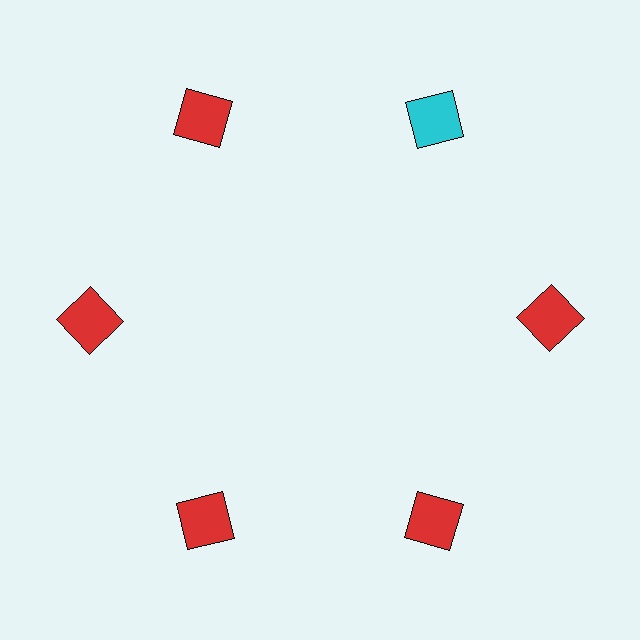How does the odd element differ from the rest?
It has a different color: cyan instead of red.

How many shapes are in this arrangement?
There are 6 shapes arranged in a ring pattern.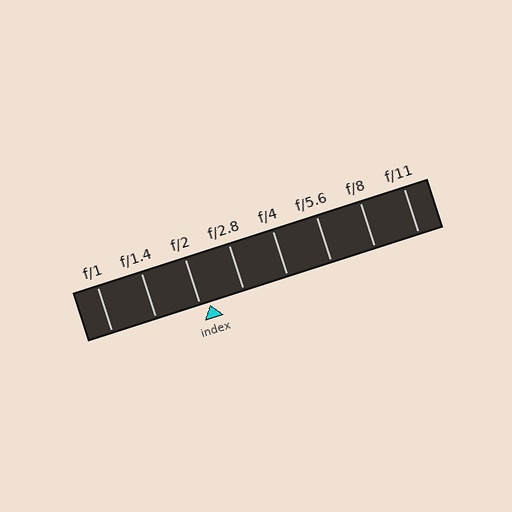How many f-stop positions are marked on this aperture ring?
There are 8 f-stop positions marked.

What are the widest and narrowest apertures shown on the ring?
The widest aperture shown is f/1 and the narrowest is f/11.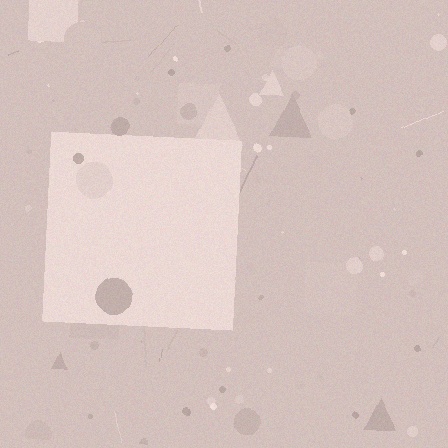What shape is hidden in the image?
A square is hidden in the image.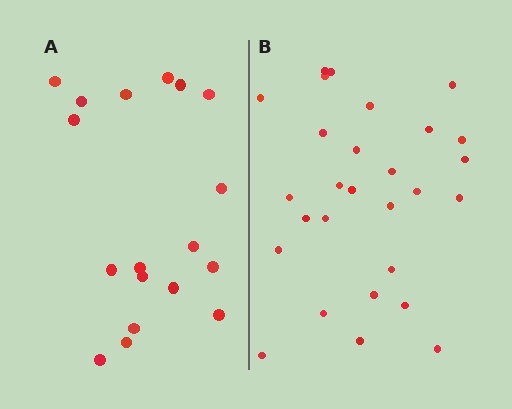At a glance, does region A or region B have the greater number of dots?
Region B (the right region) has more dots.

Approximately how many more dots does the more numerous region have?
Region B has roughly 10 or so more dots than region A.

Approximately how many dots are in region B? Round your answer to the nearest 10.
About 30 dots. (The exact count is 28, which rounds to 30.)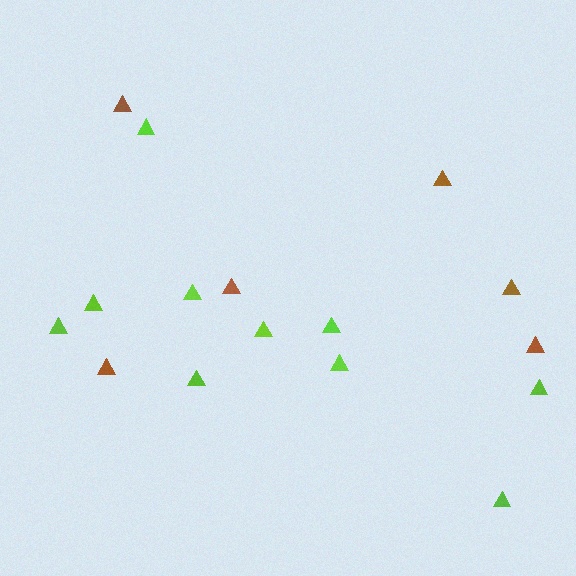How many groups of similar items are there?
There are 2 groups: one group of brown triangles (6) and one group of lime triangles (10).